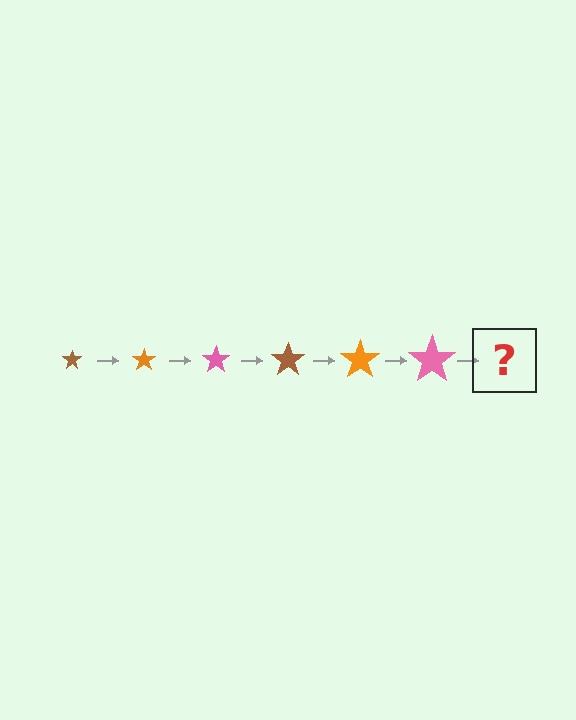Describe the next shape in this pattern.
It should be a brown star, larger than the previous one.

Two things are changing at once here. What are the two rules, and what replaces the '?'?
The two rules are that the star grows larger each step and the color cycles through brown, orange, and pink. The '?' should be a brown star, larger than the previous one.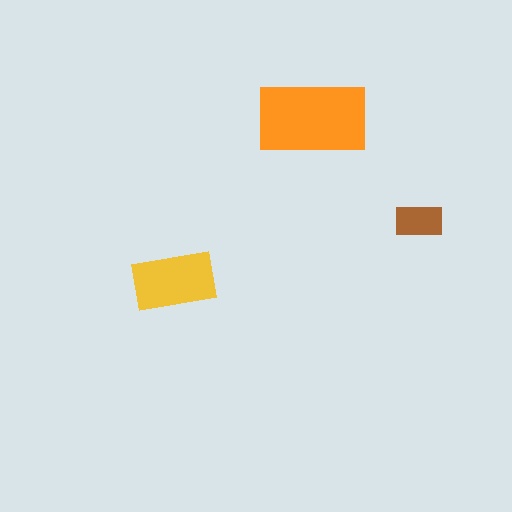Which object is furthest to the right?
The brown rectangle is rightmost.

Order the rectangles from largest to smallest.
the orange one, the yellow one, the brown one.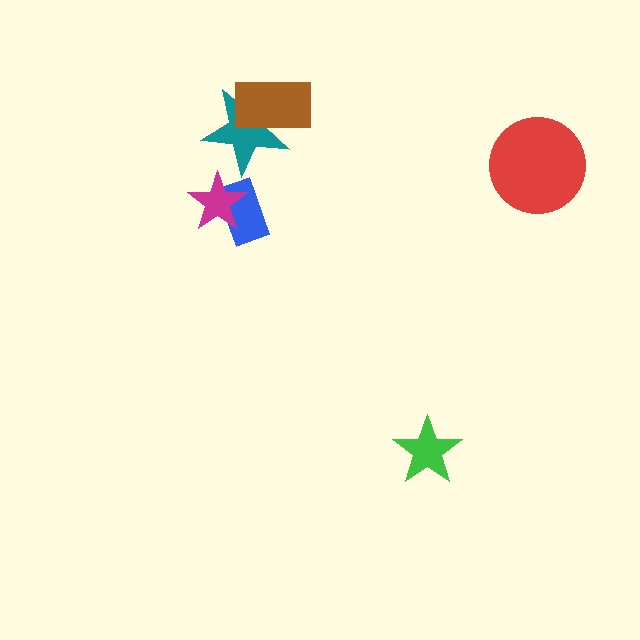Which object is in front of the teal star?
The brown rectangle is in front of the teal star.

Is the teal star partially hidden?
Yes, it is partially covered by another shape.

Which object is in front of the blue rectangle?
The magenta star is in front of the blue rectangle.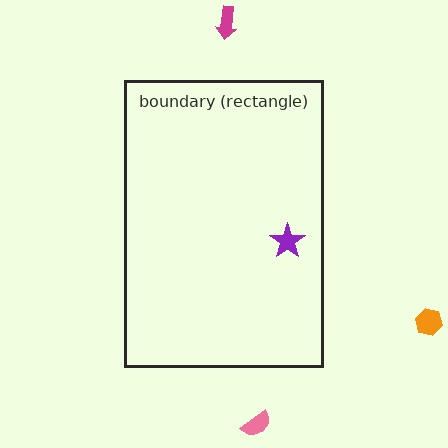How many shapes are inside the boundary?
1 inside, 3 outside.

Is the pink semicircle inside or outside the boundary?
Outside.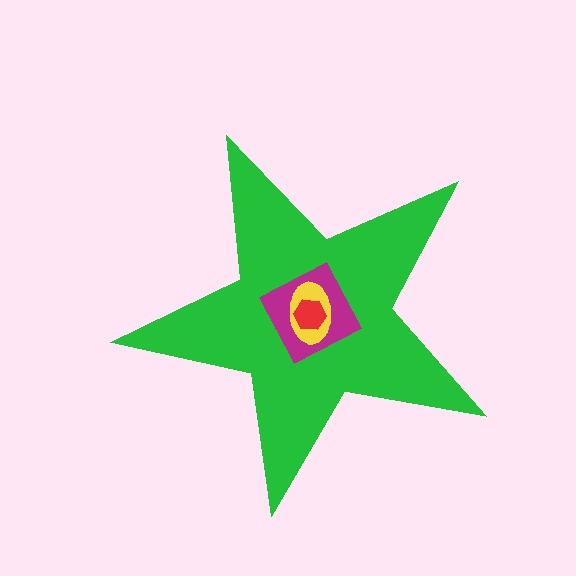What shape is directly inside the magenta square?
The yellow ellipse.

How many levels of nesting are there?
4.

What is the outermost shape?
The green star.